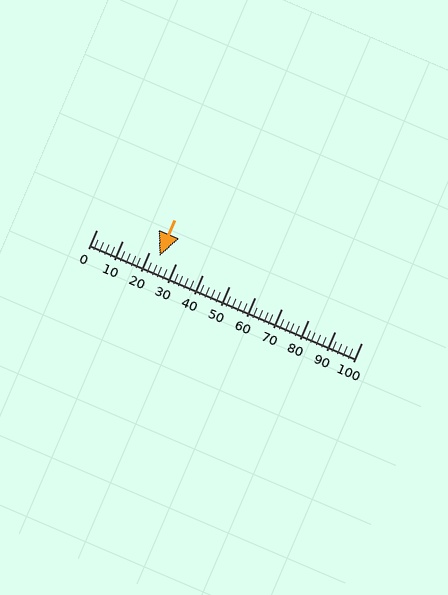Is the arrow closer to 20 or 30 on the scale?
The arrow is closer to 20.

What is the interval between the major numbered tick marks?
The major tick marks are spaced 10 units apart.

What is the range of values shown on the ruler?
The ruler shows values from 0 to 100.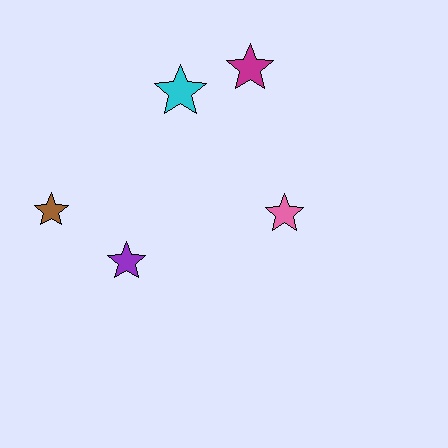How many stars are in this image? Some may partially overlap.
There are 5 stars.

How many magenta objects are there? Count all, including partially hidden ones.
There is 1 magenta object.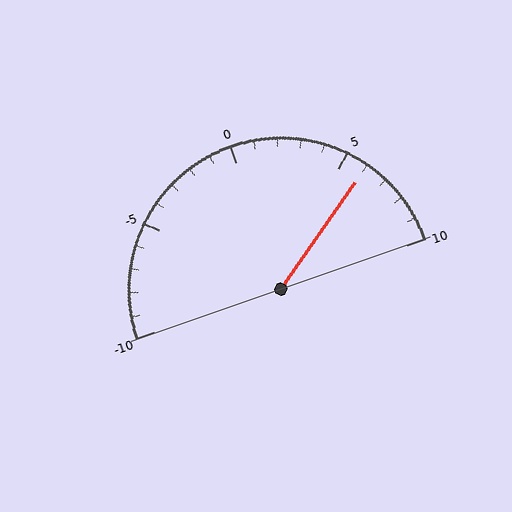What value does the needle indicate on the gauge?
The needle indicates approximately 6.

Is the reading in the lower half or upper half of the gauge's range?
The reading is in the upper half of the range (-10 to 10).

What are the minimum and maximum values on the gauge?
The gauge ranges from -10 to 10.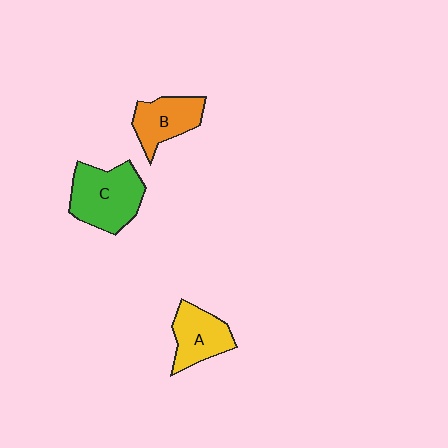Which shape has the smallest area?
Shape B (orange).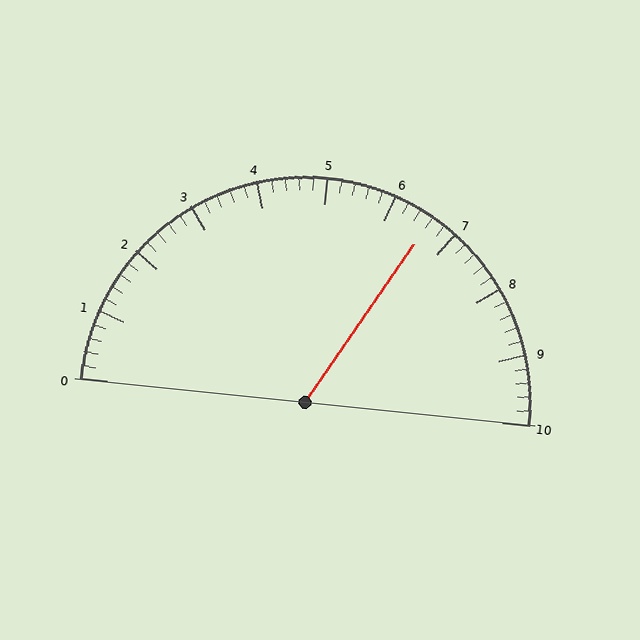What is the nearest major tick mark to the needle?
The nearest major tick mark is 7.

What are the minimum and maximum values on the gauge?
The gauge ranges from 0 to 10.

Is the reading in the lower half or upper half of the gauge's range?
The reading is in the upper half of the range (0 to 10).